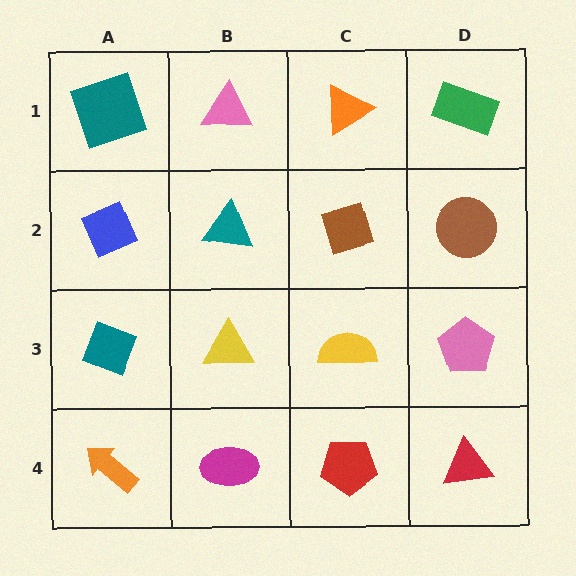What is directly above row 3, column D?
A brown circle.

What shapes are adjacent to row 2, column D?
A green rectangle (row 1, column D), a pink pentagon (row 3, column D), a brown diamond (row 2, column C).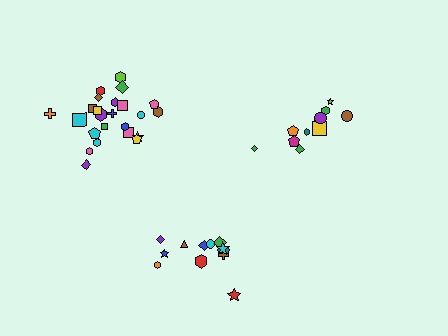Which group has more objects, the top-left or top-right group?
The top-left group.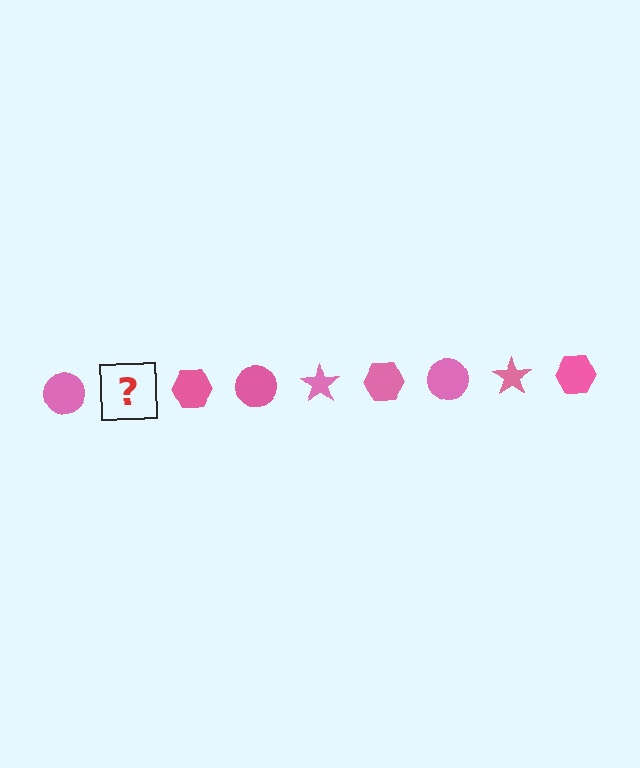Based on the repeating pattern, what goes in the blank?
The blank should be a pink star.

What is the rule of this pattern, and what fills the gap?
The rule is that the pattern cycles through circle, star, hexagon shapes in pink. The gap should be filled with a pink star.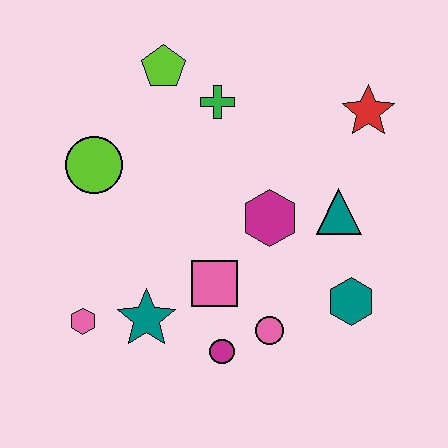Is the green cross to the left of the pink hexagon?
No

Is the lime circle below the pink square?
No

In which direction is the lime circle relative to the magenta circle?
The lime circle is above the magenta circle.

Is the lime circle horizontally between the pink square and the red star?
No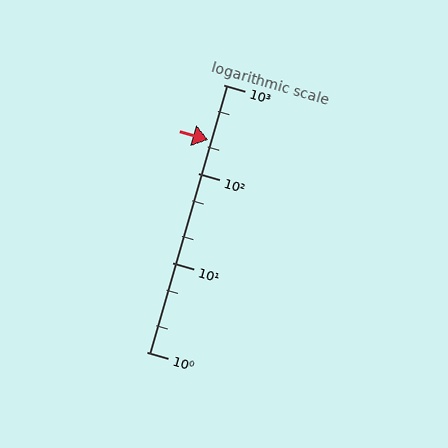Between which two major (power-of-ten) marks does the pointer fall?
The pointer is between 100 and 1000.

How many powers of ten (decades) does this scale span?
The scale spans 3 decades, from 1 to 1000.